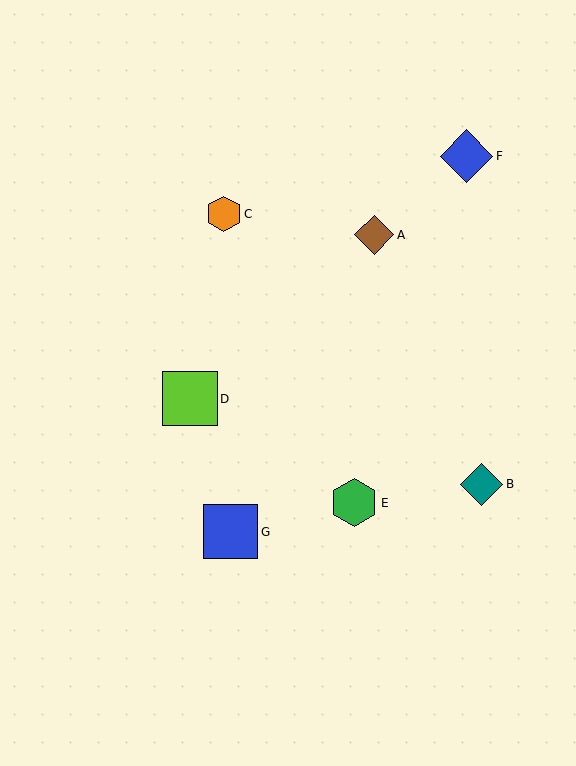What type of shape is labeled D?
Shape D is a lime square.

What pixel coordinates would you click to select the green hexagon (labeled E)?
Click at (354, 503) to select the green hexagon E.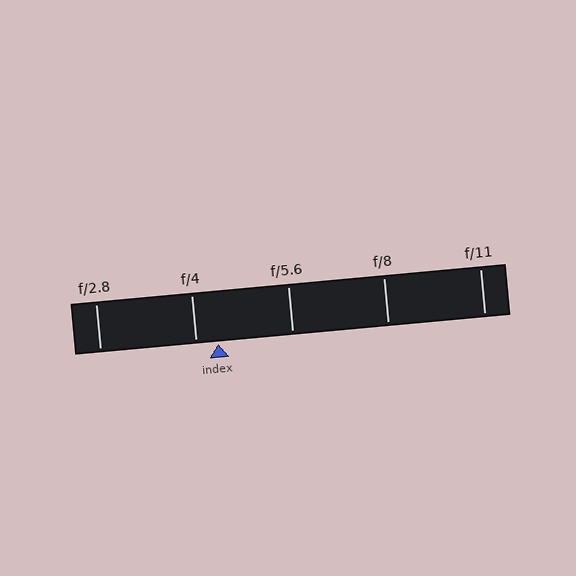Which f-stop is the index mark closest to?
The index mark is closest to f/4.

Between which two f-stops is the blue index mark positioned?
The index mark is between f/4 and f/5.6.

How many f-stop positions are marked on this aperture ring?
There are 5 f-stop positions marked.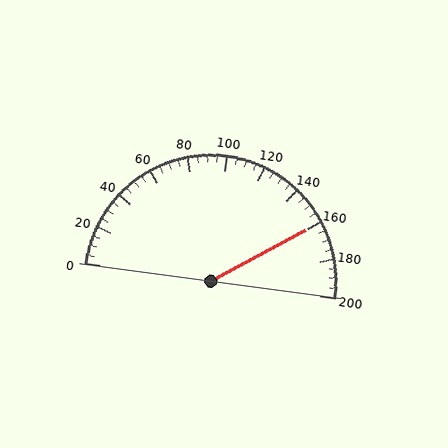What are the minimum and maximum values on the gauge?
The gauge ranges from 0 to 200.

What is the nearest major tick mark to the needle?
The nearest major tick mark is 160.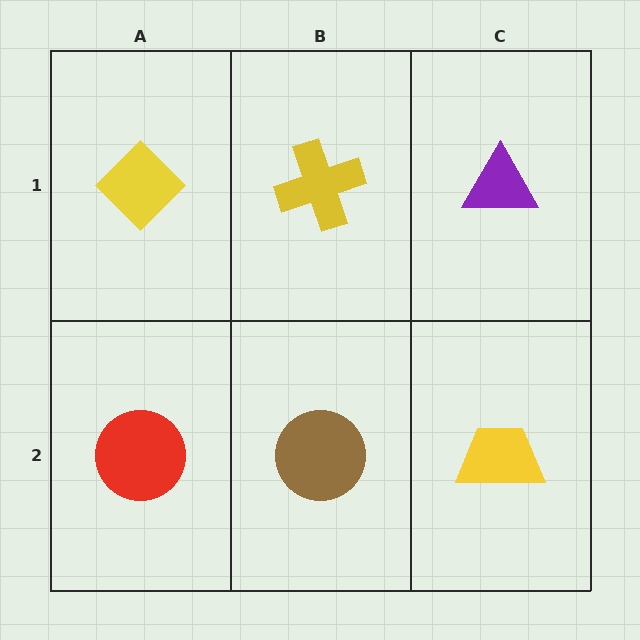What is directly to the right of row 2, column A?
A brown circle.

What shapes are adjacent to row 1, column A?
A red circle (row 2, column A), a yellow cross (row 1, column B).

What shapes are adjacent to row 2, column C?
A purple triangle (row 1, column C), a brown circle (row 2, column B).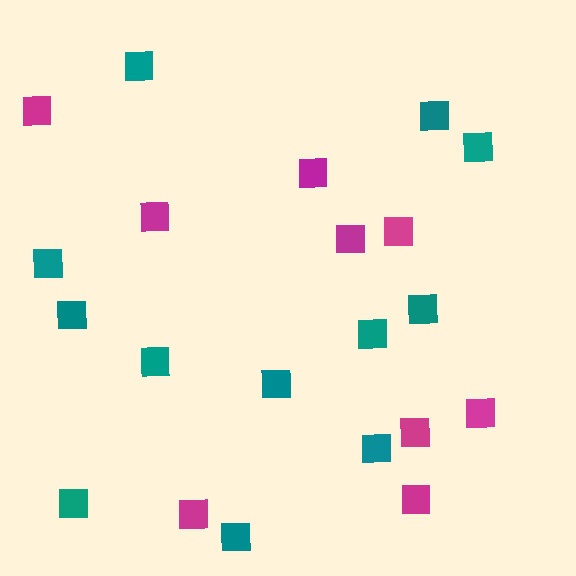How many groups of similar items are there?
There are 2 groups: one group of teal squares (12) and one group of magenta squares (9).